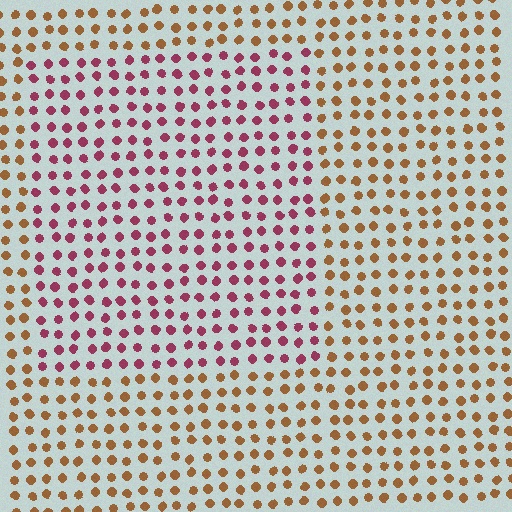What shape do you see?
I see a rectangle.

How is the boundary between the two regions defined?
The boundary is defined purely by a slight shift in hue (about 52 degrees). Spacing, size, and orientation are identical on both sides.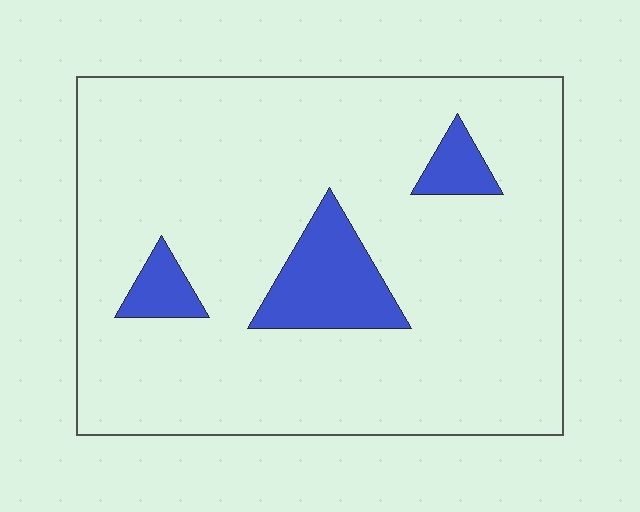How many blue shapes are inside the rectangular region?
3.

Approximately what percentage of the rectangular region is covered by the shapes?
Approximately 10%.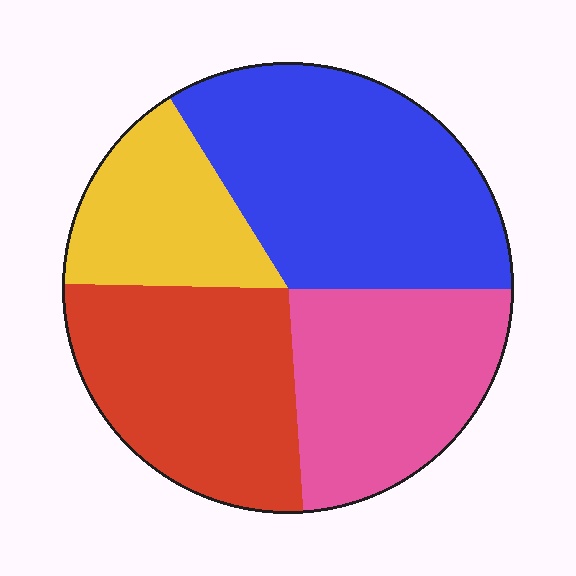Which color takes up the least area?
Yellow, at roughly 15%.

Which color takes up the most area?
Blue, at roughly 35%.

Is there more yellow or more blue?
Blue.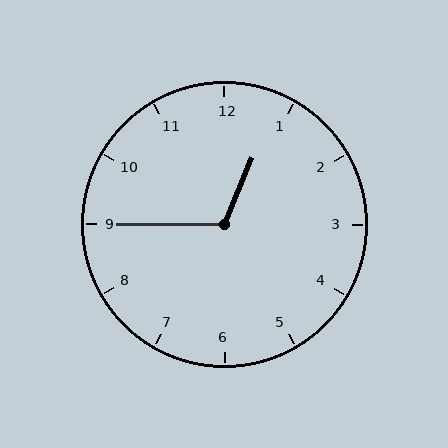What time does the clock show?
12:45.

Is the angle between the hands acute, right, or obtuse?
It is obtuse.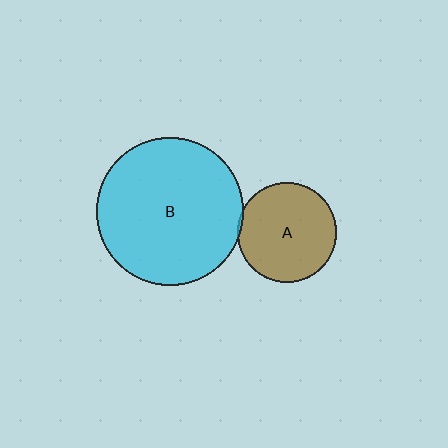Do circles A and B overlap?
Yes.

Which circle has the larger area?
Circle B (cyan).